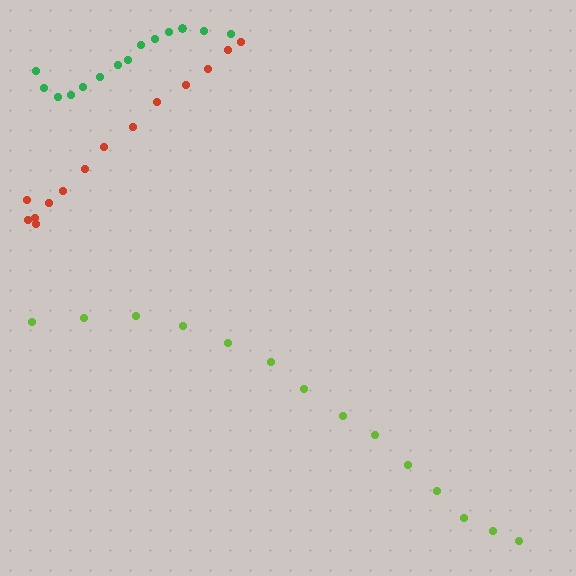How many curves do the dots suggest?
There are 3 distinct paths.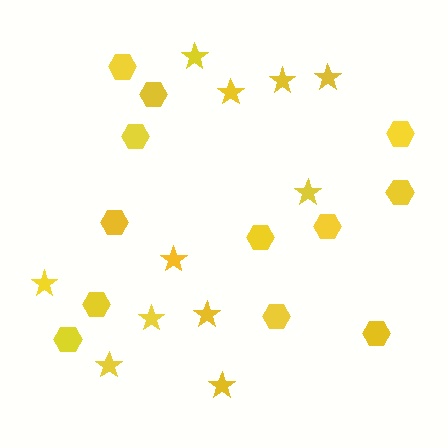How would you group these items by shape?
There are 2 groups: one group of hexagons (12) and one group of stars (11).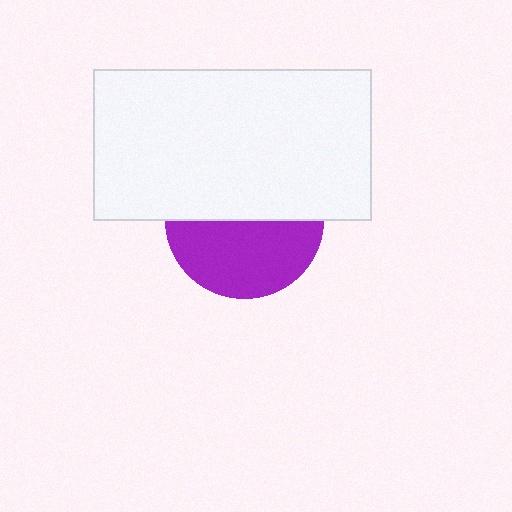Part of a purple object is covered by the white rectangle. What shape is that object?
It is a circle.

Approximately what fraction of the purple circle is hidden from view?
Roughly 51% of the purple circle is hidden behind the white rectangle.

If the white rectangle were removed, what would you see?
You would see the complete purple circle.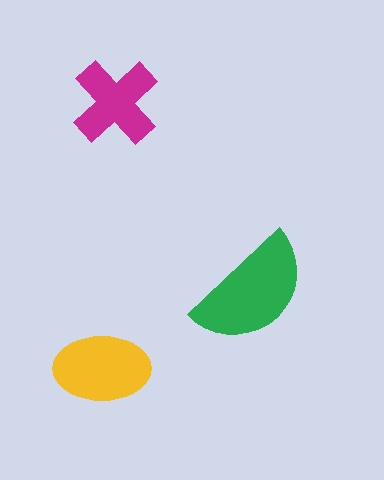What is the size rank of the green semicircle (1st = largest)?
1st.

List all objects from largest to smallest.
The green semicircle, the yellow ellipse, the magenta cross.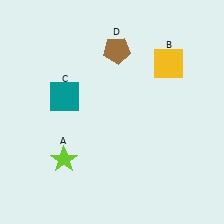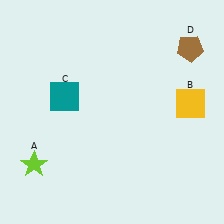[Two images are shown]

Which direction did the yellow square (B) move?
The yellow square (B) moved down.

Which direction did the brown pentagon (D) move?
The brown pentagon (D) moved right.